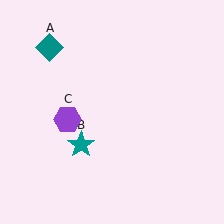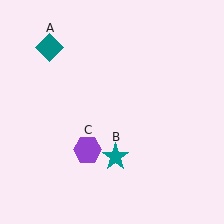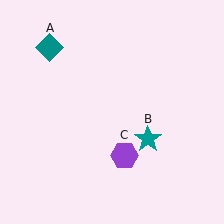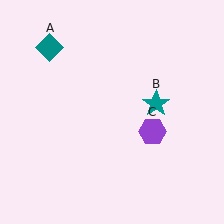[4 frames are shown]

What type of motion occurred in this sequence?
The teal star (object B), purple hexagon (object C) rotated counterclockwise around the center of the scene.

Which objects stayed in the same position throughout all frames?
Teal diamond (object A) remained stationary.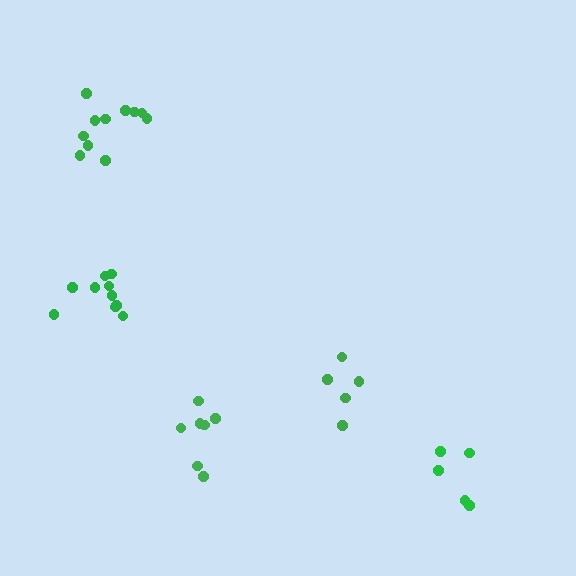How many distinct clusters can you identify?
There are 5 distinct clusters.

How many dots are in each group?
Group 1: 7 dots, Group 2: 11 dots, Group 3: 5 dots, Group 4: 10 dots, Group 5: 5 dots (38 total).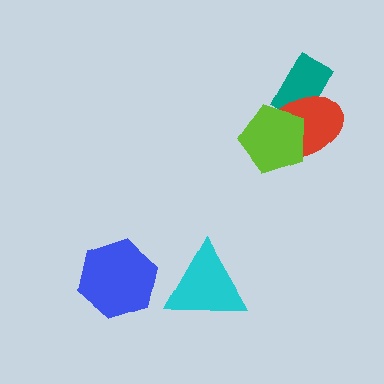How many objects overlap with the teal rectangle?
2 objects overlap with the teal rectangle.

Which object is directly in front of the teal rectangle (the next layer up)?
The red ellipse is directly in front of the teal rectangle.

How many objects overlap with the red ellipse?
2 objects overlap with the red ellipse.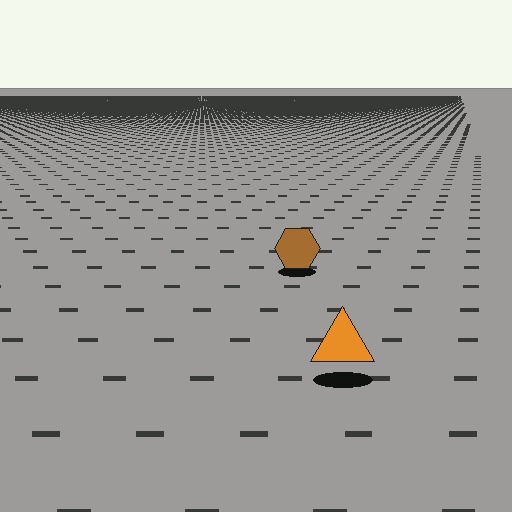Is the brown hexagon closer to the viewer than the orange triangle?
No. The orange triangle is closer — you can tell from the texture gradient: the ground texture is coarser near it.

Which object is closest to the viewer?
The orange triangle is closest. The texture marks near it are larger and more spread out.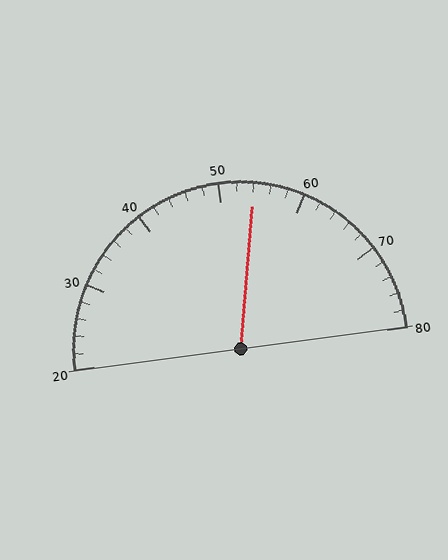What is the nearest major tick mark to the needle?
The nearest major tick mark is 50.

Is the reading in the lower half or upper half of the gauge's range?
The reading is in the upper half of the range (20 to 80).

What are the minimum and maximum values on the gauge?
The gauge ranges from 20 to 80.